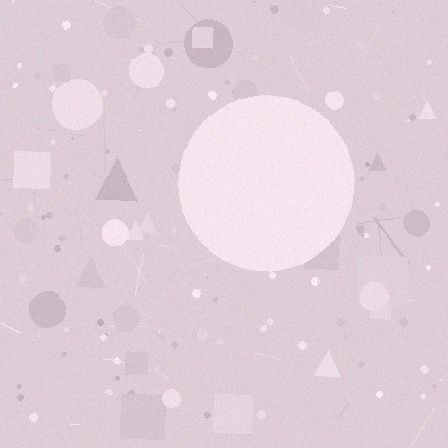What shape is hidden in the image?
A circle is hidden in the image.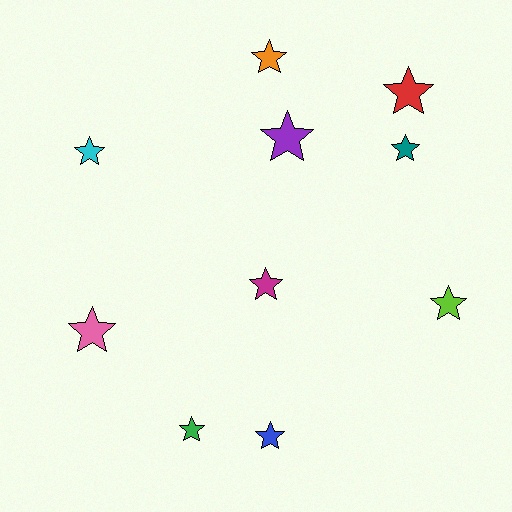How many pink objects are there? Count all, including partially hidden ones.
There is 1 pink object.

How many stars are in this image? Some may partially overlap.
There are 10 stars.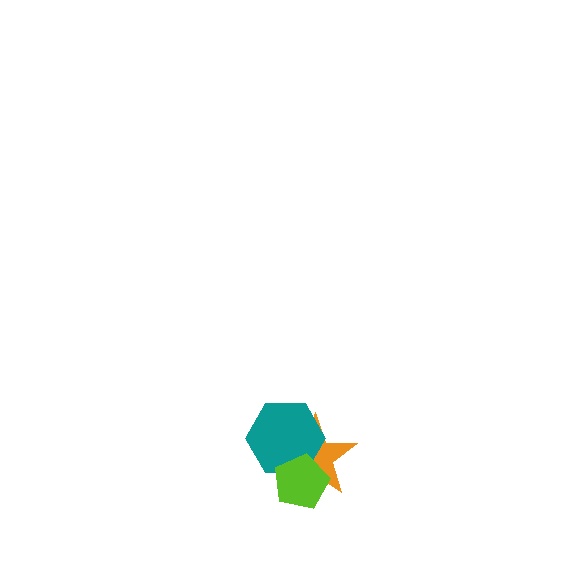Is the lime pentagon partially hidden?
No, no other shape covers it.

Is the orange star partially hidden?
Yes, it is partially covered by another shape.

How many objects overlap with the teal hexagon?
2 objects overlap with the teal hexagon.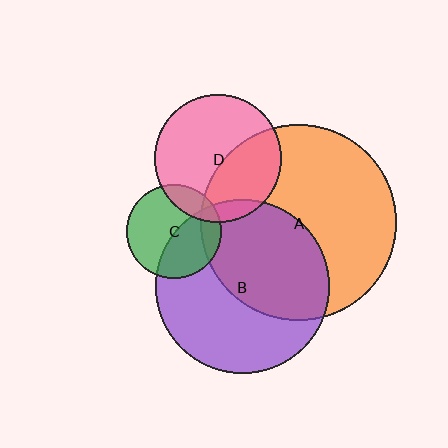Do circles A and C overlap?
Yes.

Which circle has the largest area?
Circle A (orange).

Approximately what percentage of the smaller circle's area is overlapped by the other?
Approximately 15%.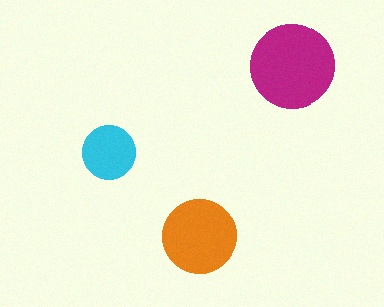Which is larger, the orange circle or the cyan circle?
The orange one.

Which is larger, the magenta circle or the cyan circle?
The magenta one.